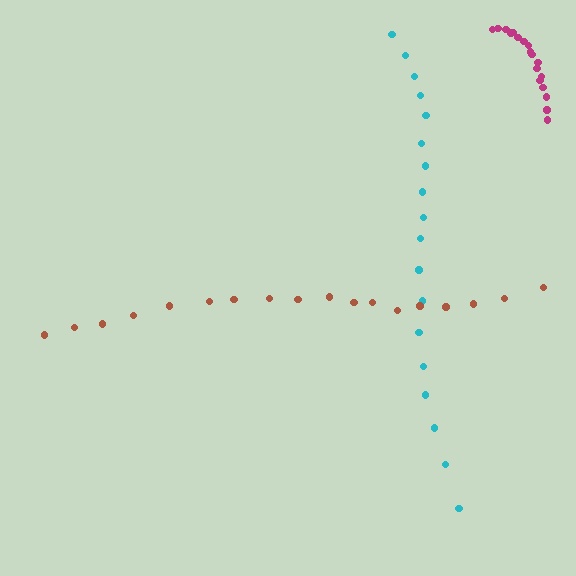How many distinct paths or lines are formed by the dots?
There are 3 distinct paths.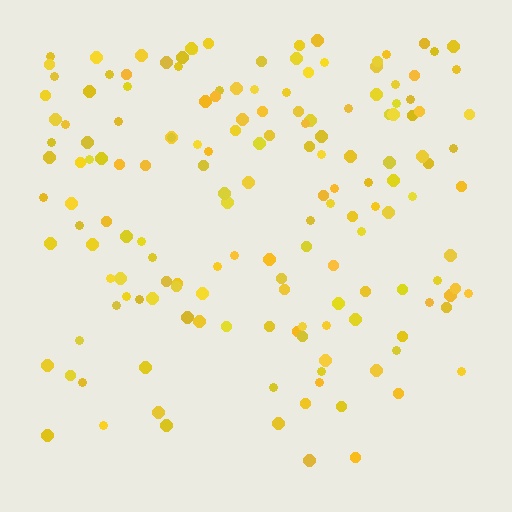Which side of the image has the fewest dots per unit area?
The bottom.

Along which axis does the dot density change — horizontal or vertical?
Vertical.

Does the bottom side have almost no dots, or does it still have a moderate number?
Still a moderate number, just noticeably fewer than the top.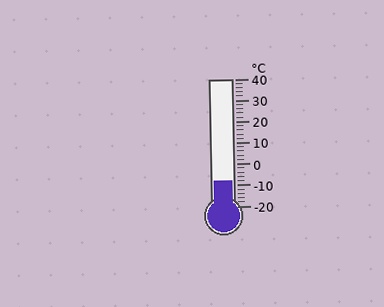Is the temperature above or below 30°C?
The temperature is below 30°C.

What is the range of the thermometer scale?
The thermometer scale ranges from -20°C to 40°C.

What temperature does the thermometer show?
The thermometer shows approximately -8°C.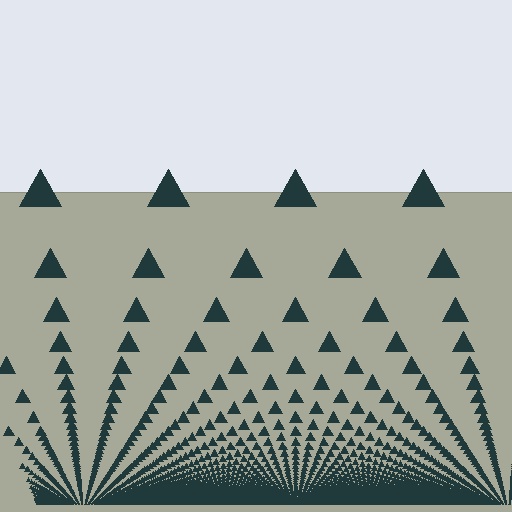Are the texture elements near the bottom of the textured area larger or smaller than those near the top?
Smaller. The gradient is inverted — elements near the bottom are smaller and denser.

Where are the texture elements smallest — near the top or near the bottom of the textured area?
Near the bottom.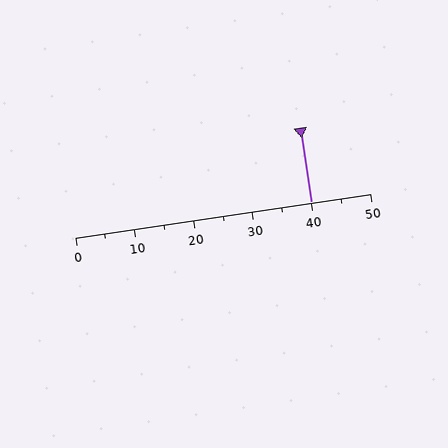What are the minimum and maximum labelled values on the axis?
The axis runs from 0 to 50.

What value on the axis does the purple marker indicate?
The marker indicates approximately 40.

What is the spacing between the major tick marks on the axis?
The major ticks are spaced 10 apart.